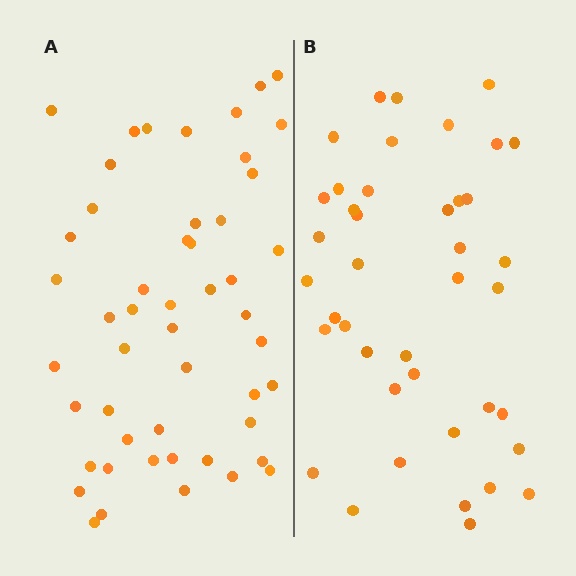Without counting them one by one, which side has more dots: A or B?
Region A (the left region) has more dots.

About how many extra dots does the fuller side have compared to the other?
Region A has roughly 8 or so more dots than region B.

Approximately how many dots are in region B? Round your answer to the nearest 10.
About 40 dots. (The exact count is 41, which rounds to 40.)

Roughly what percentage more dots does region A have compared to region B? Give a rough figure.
About 20% more.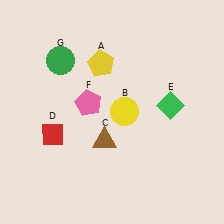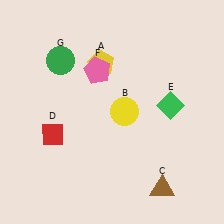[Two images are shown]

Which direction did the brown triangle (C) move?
The brown triangle (C) moved right.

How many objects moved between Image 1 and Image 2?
2 objects moved between the two images.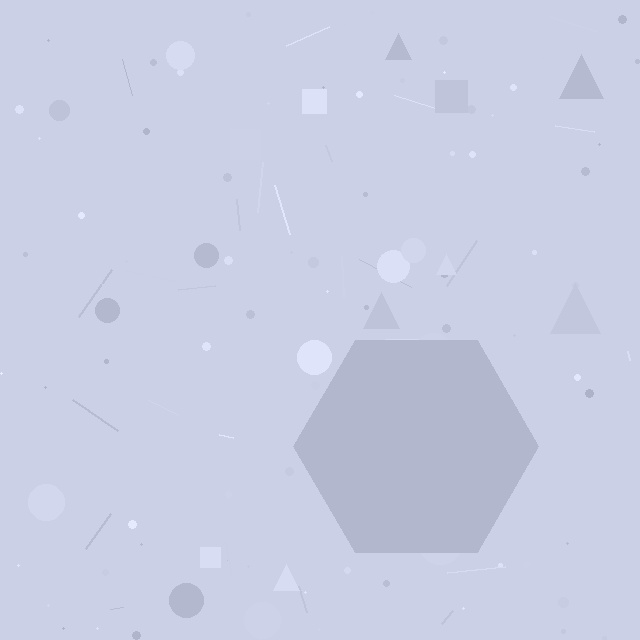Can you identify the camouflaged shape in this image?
The camouflaged shape is a hexagon.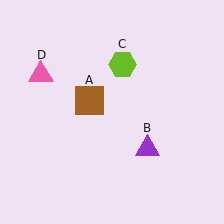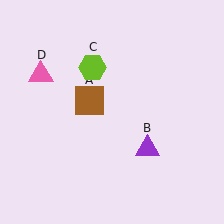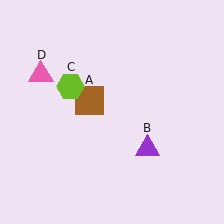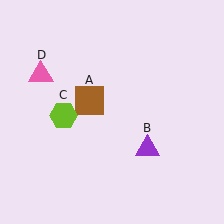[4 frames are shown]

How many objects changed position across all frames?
1 object changed position: lime hexagon (object C).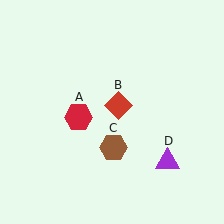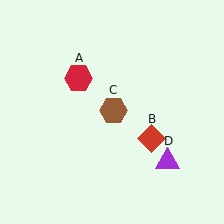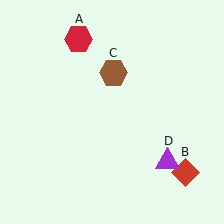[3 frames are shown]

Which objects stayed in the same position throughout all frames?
Purple triangle (object D) remained stationary.